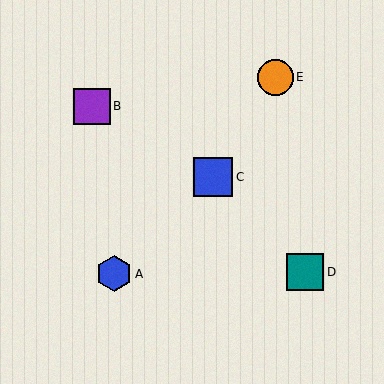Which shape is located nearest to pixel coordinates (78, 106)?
The purple square (labeled B) at (92, 106) is nearest to that location.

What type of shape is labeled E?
Shape E is an orange circle.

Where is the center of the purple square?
The center of the purple square is at (92, 106).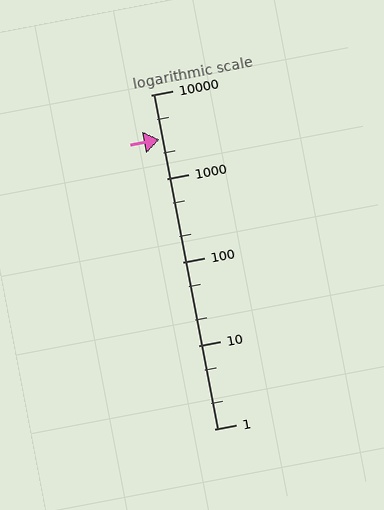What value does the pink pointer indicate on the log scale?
The pointer indicates approximately 2900.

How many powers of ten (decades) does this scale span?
The scale spans 4 decades, from 1 to 10000.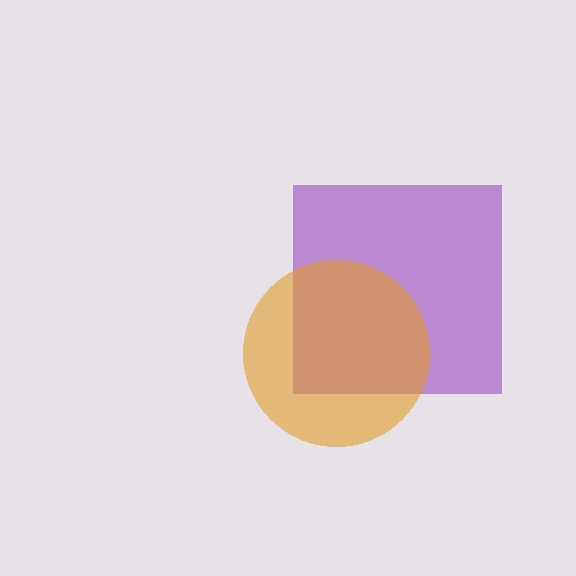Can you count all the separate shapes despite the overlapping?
Yes, there are 2 separate shapes.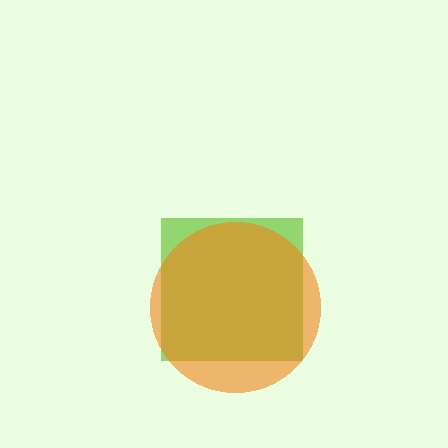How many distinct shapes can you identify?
There are 2 distinct shapes: a lime square, an orange circle.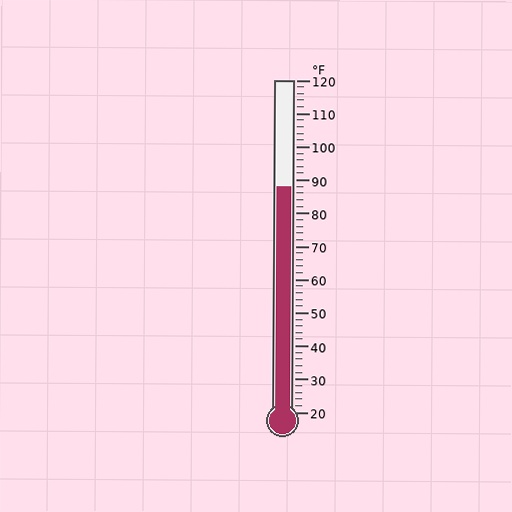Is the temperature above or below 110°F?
The temperature is below 110°F.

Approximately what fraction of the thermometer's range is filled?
The thermometer is filled to approximately 70% of its range.